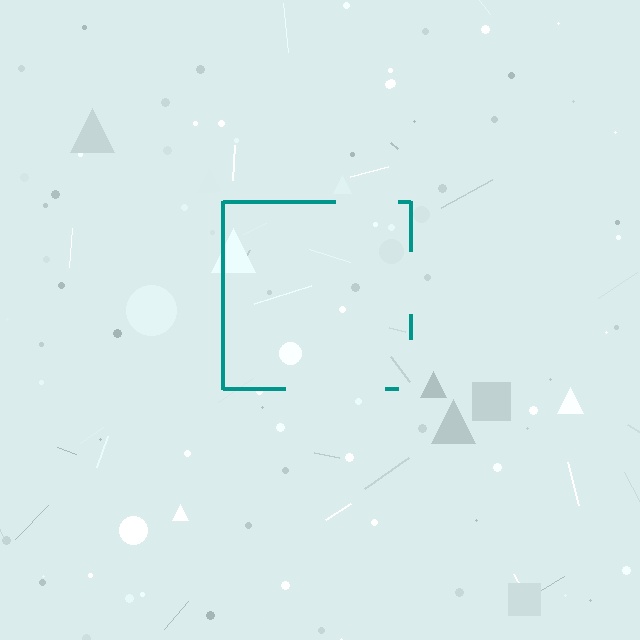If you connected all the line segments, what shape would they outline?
They would outline a square.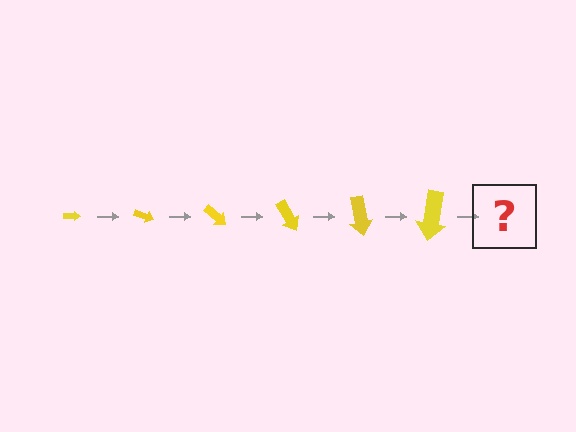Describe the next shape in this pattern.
It should be an arrow, larger than the previous one and rotated 120 degrees from the start.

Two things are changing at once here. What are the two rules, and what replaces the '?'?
The two rules are that the arrow grows larger each step and it rotates 20 degrees each step. The '?' should be an arrow, larger than the previous one and rotated 120 degrees from the start.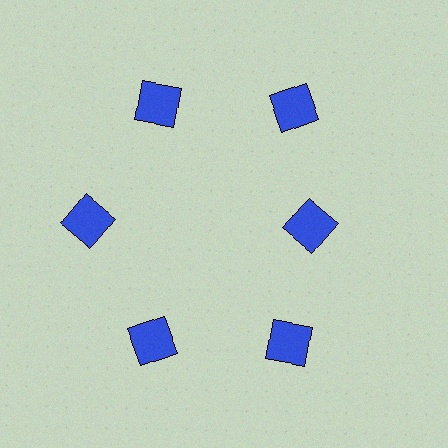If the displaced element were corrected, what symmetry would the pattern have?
It would have 6-fold rotational symmetry — the pattern would map onto itself every 60 degrees.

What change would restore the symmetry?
The symmetry would be restored by moving it outward, back onto the ring so that all 6 squares sit at equal angles and equal distance from the center.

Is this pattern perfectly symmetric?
No. The 6 blue squares are arranged in a ring, but one element near the 3 o'clock position is pulled inward toward the center, breaking the 6-fold rotational symmetry.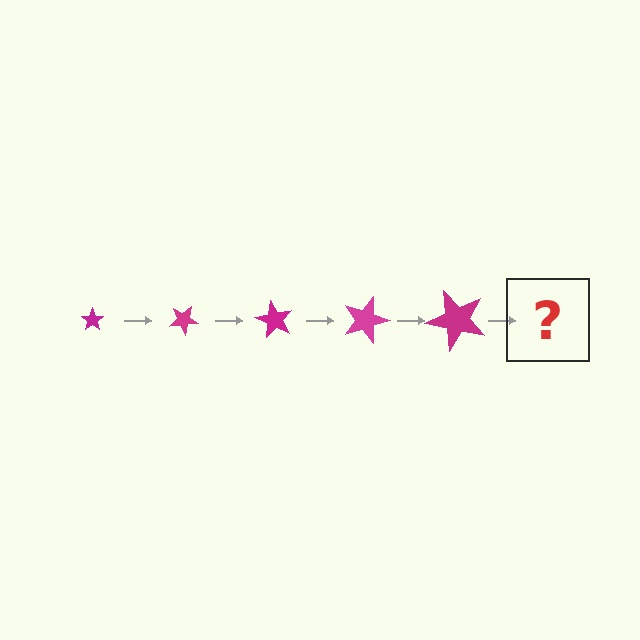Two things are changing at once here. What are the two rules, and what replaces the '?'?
The two rules are that the star grows larger each step and it rotates 30 degrees each step. The '?' should be a star, larger than the previous one and rotated 150 degrees from the start.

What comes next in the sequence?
The next element should be a star, larger than the previous one and rotated 150 degrees from the start.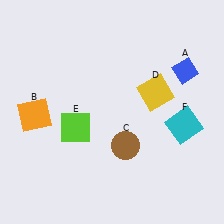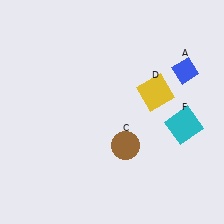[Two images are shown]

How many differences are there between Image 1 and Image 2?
There are 2 differences between the two images.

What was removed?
The lime square (E), the orange square (B) were removed in Image 2.